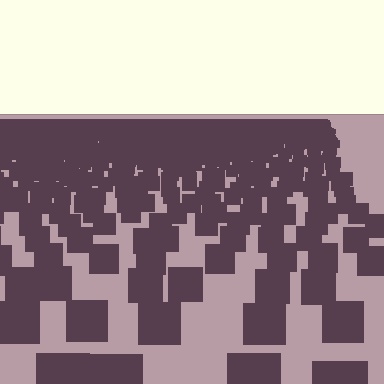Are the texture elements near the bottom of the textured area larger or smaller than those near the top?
Larger. Near the bottom, elements are closer to the viewer and appear at a bigger on-screen size.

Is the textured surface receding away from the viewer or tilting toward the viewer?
The surface is receding away from the viewer. Texture elements get smaller and denser toward the top.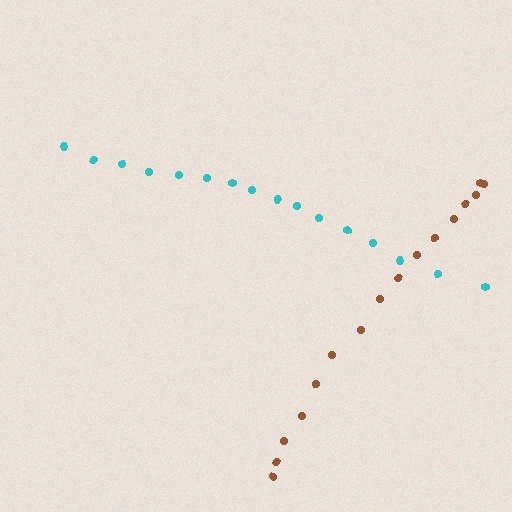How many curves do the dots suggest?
There are 2 distinct paths.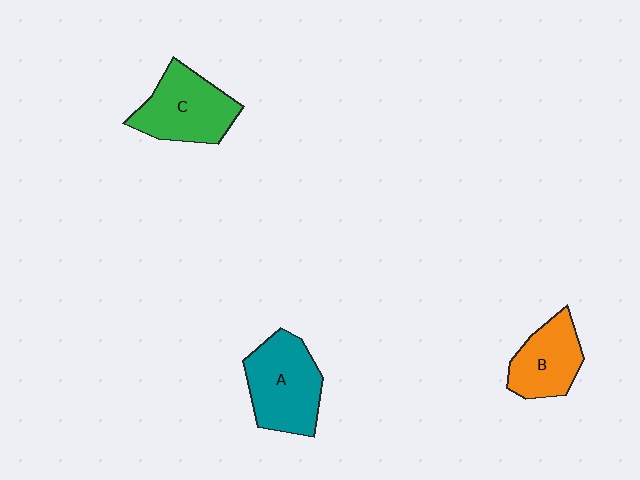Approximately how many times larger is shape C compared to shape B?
Approximately 1.3 times.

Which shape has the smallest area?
Shape B (orange).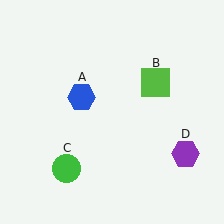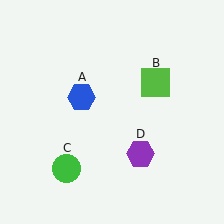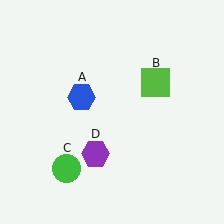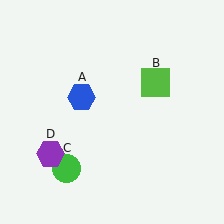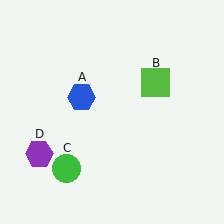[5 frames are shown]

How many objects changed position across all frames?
1 object changed position: purple hexagon (object D).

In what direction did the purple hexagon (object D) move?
The purple hexagon (object D) moved left.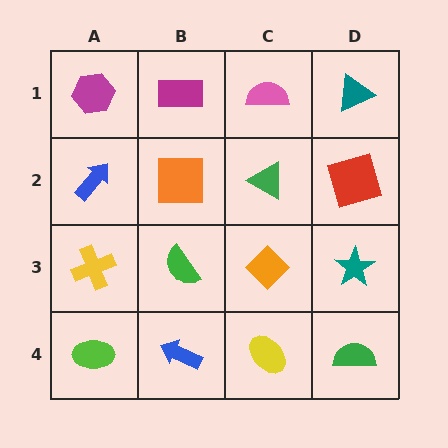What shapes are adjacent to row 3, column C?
A green triangle (row 2, column C), a yellow ellipse (row 4, column C), a green semicircle (row 3, column B), a teal star (row 3, column D).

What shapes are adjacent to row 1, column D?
A red square (row 2, column D), a pink semicircle (row 1, column C).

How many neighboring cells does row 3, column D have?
3.